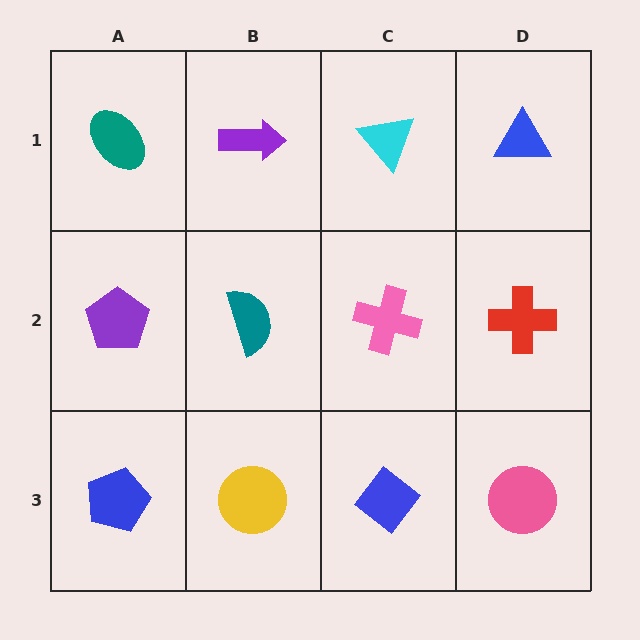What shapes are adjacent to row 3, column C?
A pink cross (row 2, column C), a yellow circle (row 3, column B), a pink circle (row 3, column D).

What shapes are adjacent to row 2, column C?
A cyan triangle (row 1, column C), a blue diamond (row 3, column C), a teal semicircle (row 2, column B), a red cross (row 2, column D).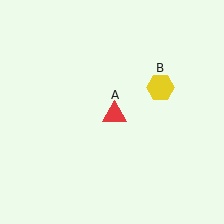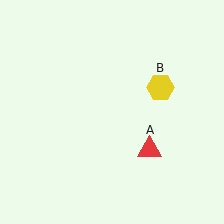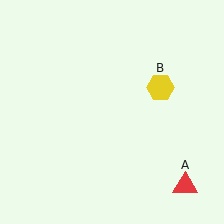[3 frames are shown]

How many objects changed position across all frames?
1 object changed position: red triangle (object A).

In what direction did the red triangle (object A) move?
The red triangle (object A) moved down and to the right.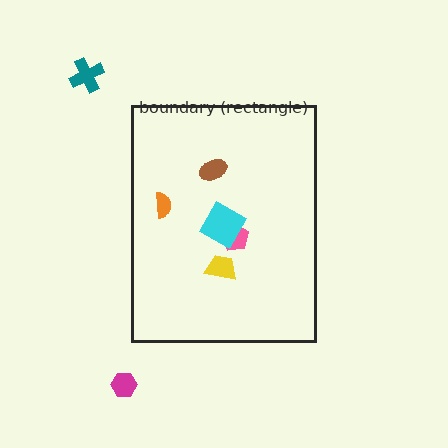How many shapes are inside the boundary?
5 inside, 2 outside.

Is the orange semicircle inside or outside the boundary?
Inside.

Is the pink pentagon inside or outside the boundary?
Inside.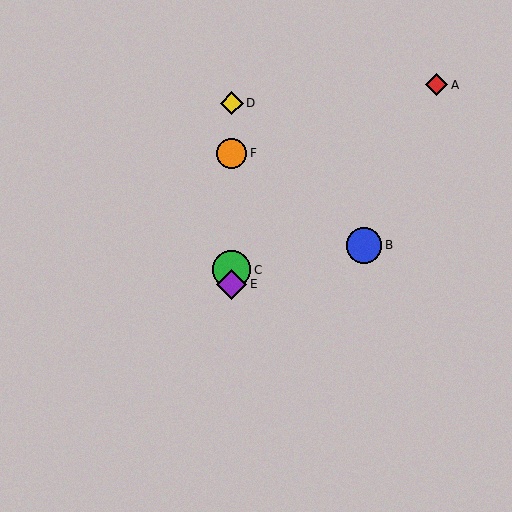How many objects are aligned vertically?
4 objects (C, D, E, F) are aligned vertically.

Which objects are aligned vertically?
Objects C, D, E, F are aligned vertically.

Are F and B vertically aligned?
No, F is at x≈232 and B is at x≈364.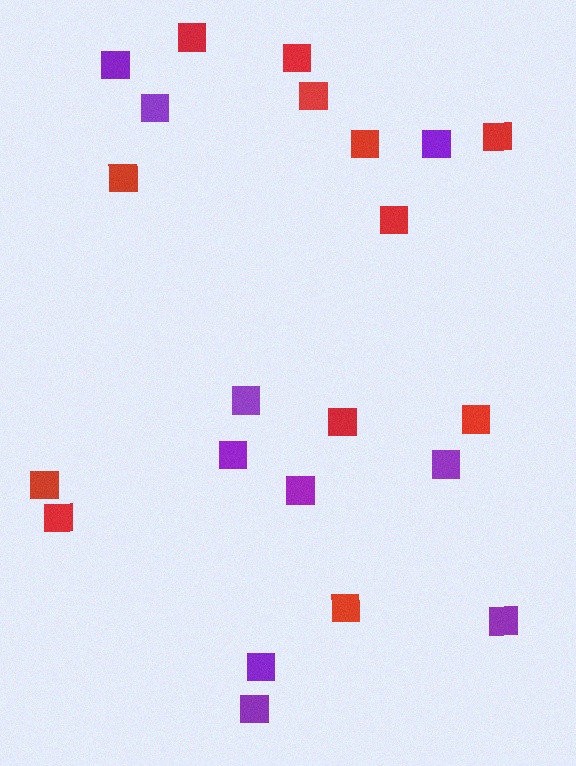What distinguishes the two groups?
There are 2 groups: one group of red squares (12) and one group of purple squares (10).